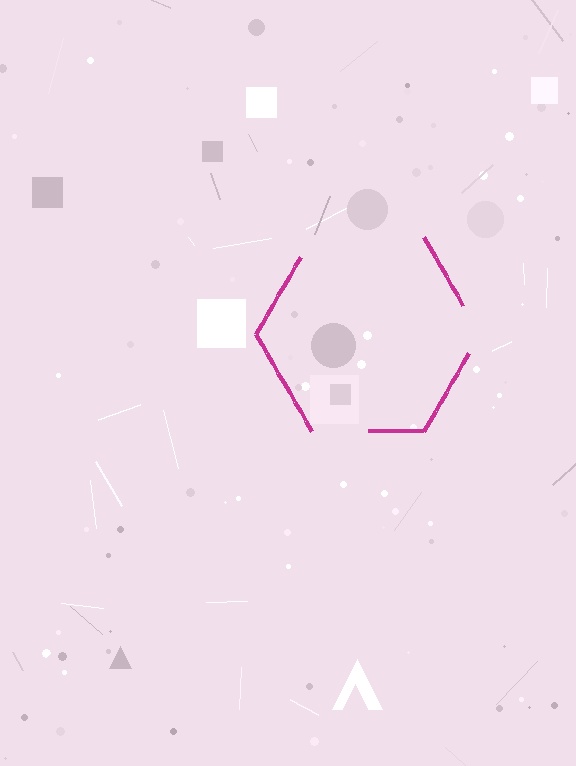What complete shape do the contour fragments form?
The contour fragments form a hexagon.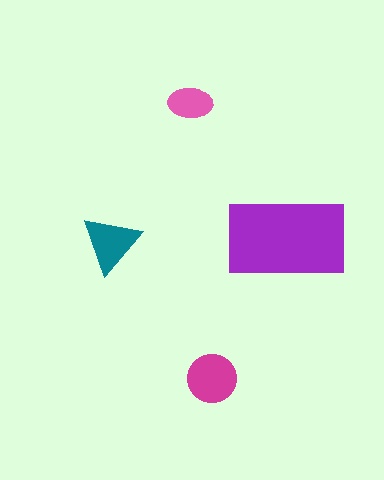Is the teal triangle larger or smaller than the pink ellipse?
Larger.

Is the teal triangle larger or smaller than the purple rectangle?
Smaller.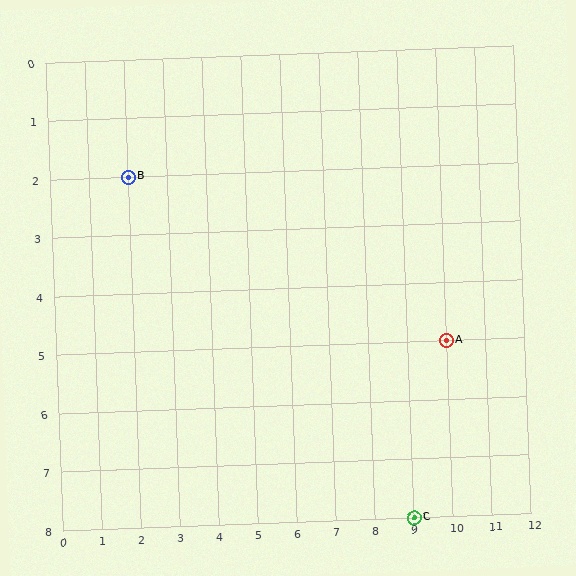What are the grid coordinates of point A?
Point A is at grid coordinates (10, 5).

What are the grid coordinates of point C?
Point C is at grid coordinates (9, 8).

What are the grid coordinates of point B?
Point B is at grid coordinates (2, 2).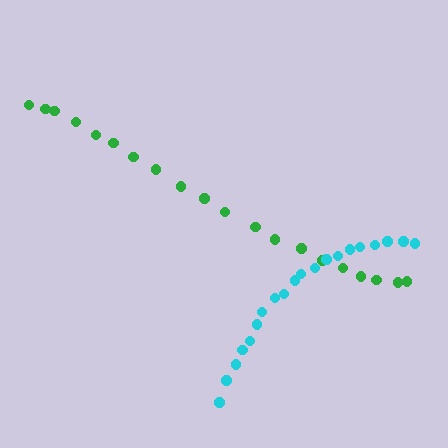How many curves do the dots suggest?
There are 2 distinct paths.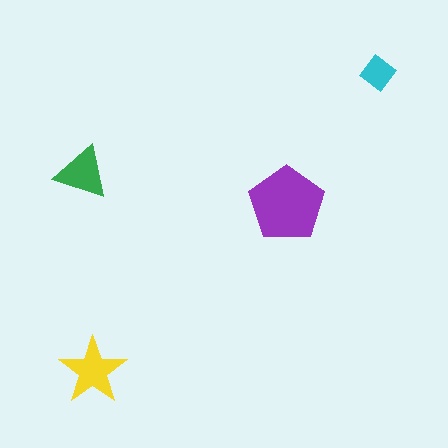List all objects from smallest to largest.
The cyan diamond, the green triangle, the yellow star, the purple pentagon.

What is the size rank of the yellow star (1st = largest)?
2nd.